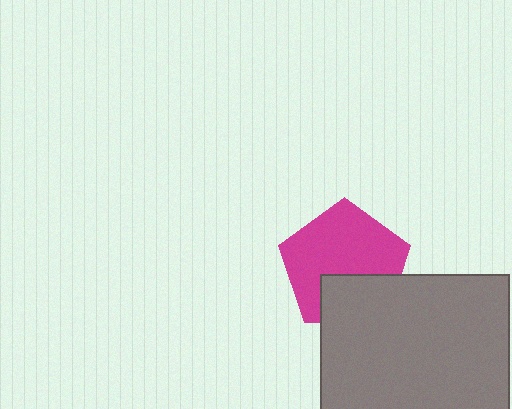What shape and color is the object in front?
The object in front is a gray square.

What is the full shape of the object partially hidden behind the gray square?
The partially hidden object is a magenta pentagon.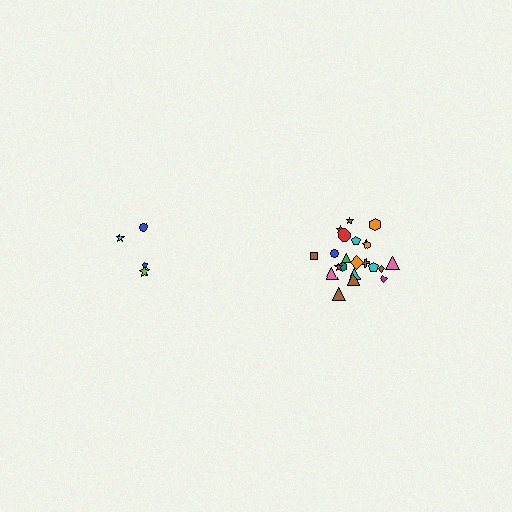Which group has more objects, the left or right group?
The right group.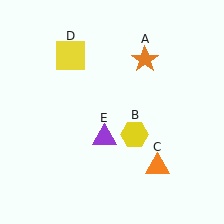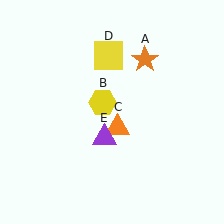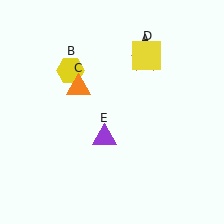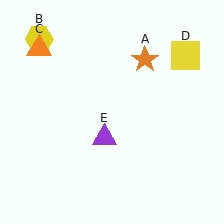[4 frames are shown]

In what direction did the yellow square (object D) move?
The yellow square (object D) moved right.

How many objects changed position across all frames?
3 objects changed position: yellow hexagon (object B), orange triangle (object C), yellow square (object D).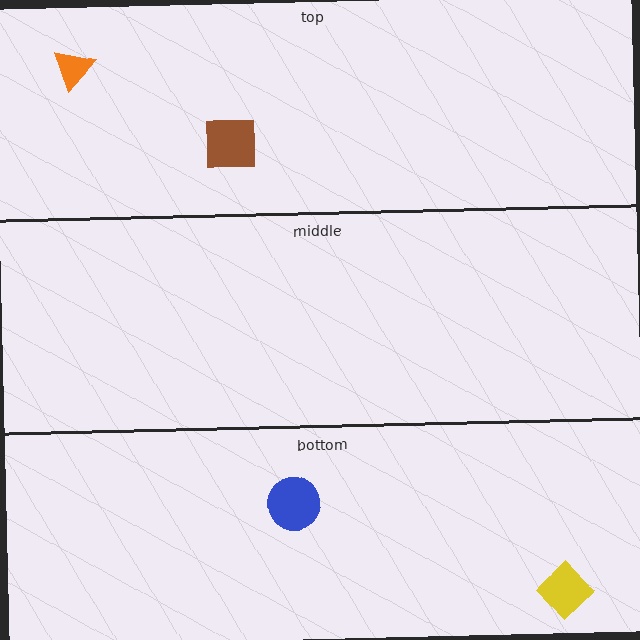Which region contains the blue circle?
The bottom region.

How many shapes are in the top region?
2.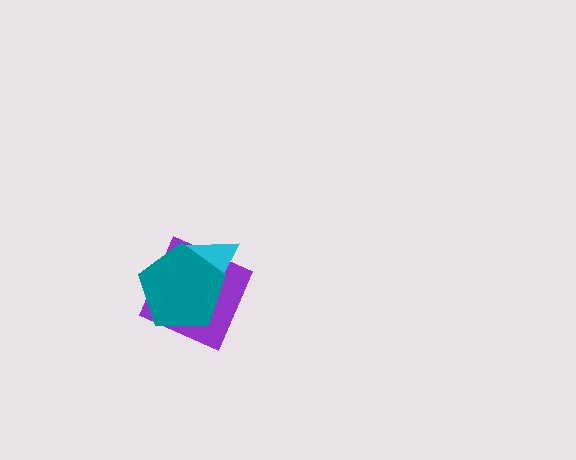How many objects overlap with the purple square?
2 objects overlap with the purple square.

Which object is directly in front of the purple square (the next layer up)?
The cyan triangle is directly in front of the purple square.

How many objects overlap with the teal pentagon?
2 objects overlap with the teal pentagon.